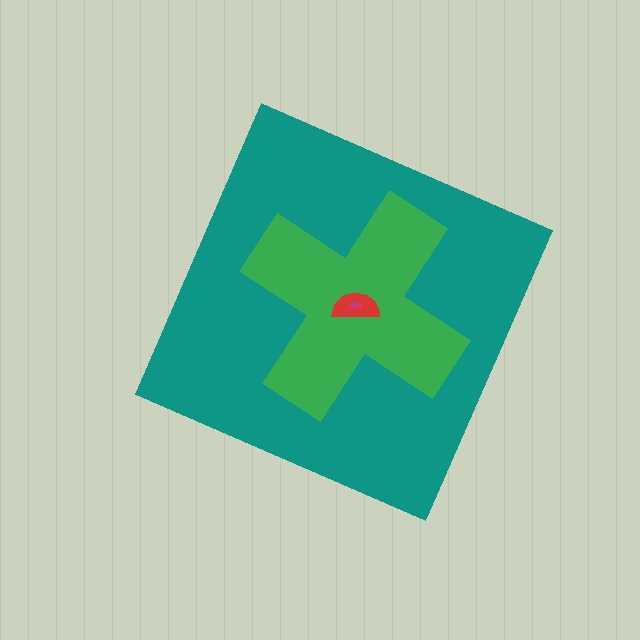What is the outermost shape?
The teal diamond.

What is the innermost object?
The magenta arrow.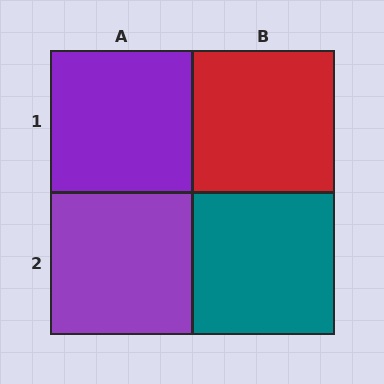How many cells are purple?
2 cells are purple.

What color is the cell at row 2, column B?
Teal.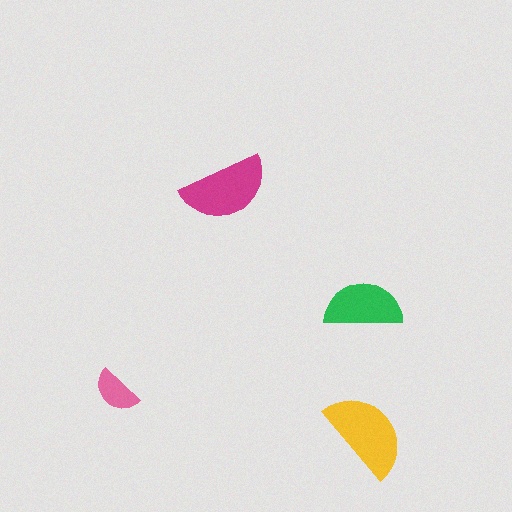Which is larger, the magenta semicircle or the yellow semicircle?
The yellow one.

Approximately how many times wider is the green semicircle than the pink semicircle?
About 1.5 times wider.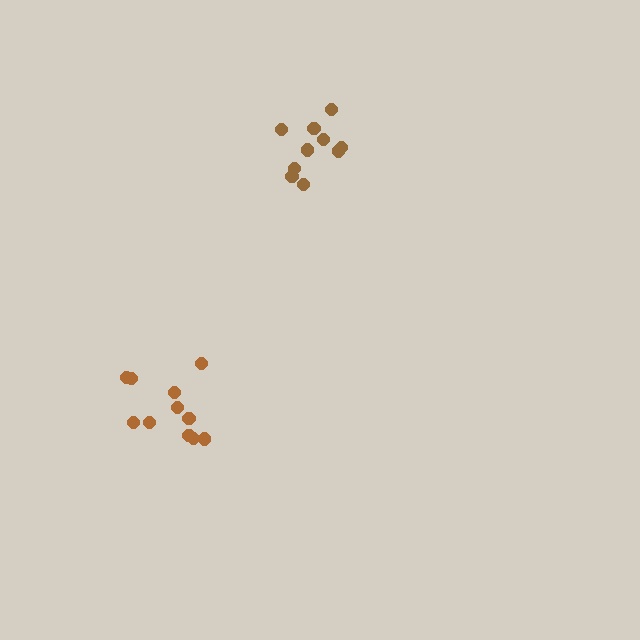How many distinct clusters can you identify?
There are 2 distinct clusters.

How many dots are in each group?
Group 1: 11 dots, Group 2: 10 dots (21 total).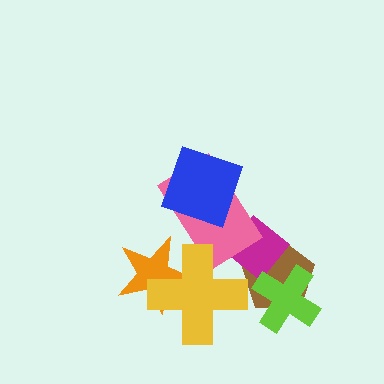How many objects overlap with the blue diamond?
1 object overlaps with the blue diamond.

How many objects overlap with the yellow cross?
2 objects overlap with the yellow cross.